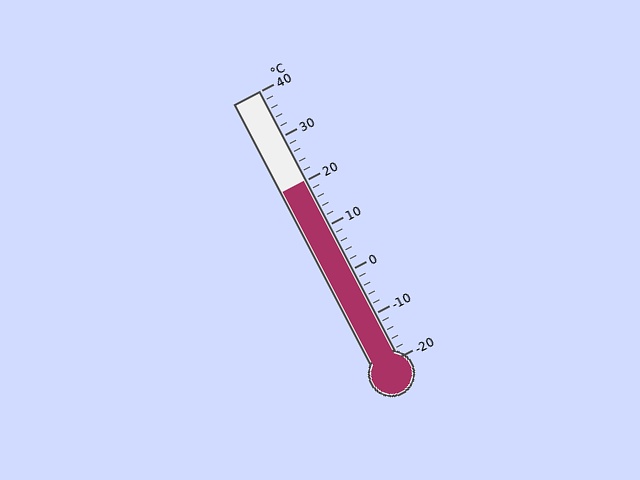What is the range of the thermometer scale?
The thermometer scale ranges from -20°C to 40°C.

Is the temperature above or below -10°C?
The temperature is above -10°C.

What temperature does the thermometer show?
The thermometer shows approximately 20°C.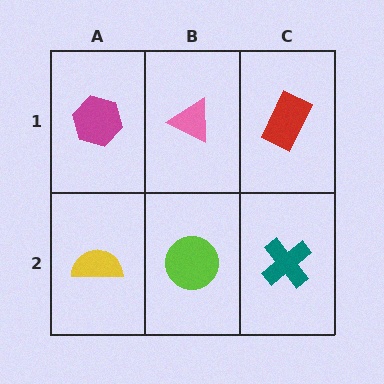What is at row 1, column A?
A magenta hexagon.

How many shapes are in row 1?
3 shapes.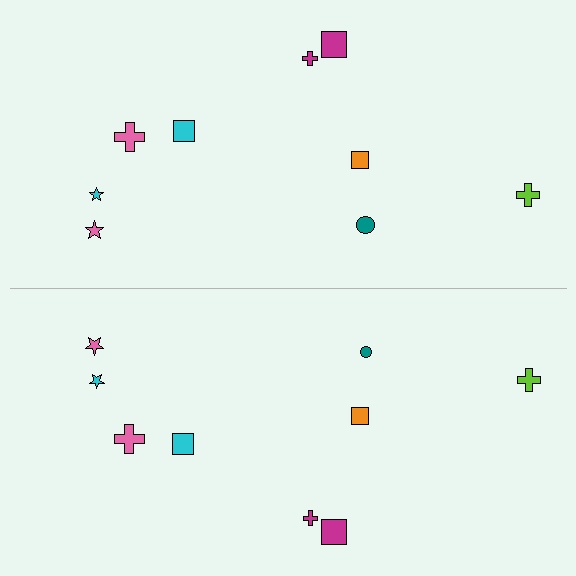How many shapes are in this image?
There are 18 shapes in this image.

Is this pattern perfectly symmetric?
No, the pattern is not perfectly symmetric. The teal circle on the bottom side has a different size than its mirror counterpart.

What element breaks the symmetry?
The teal circle on the bottom side has a different size than its mirror counterpart.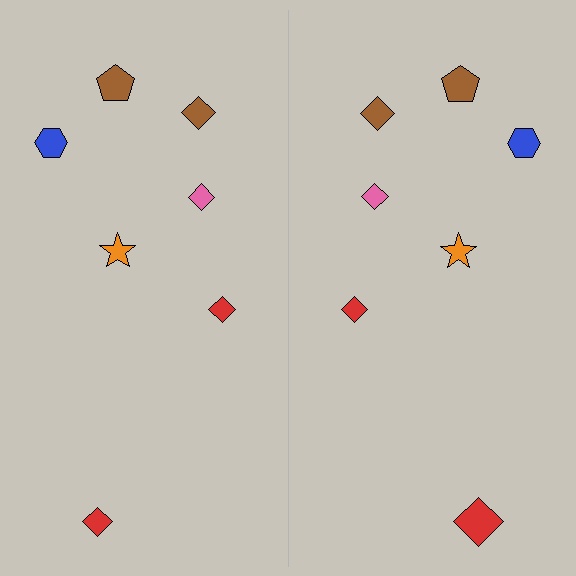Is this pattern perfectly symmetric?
No, the pattern is not perfectly symmetric. The red diamond on the right side has a different size than its mirror counterpart.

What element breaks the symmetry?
The red diamond on the right side has a different size than its mirror counterpart.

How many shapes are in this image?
There are 14 shapes in this image.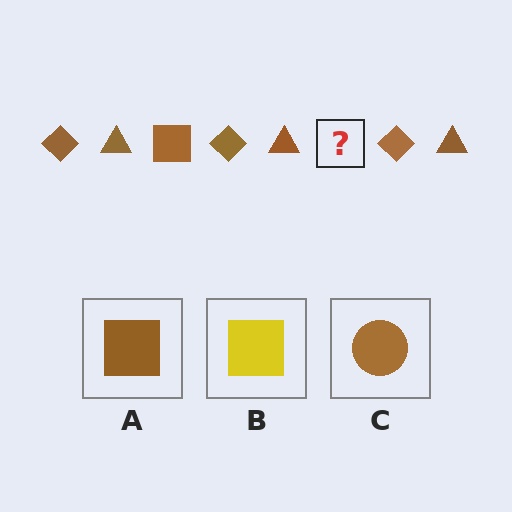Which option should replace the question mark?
Option A.